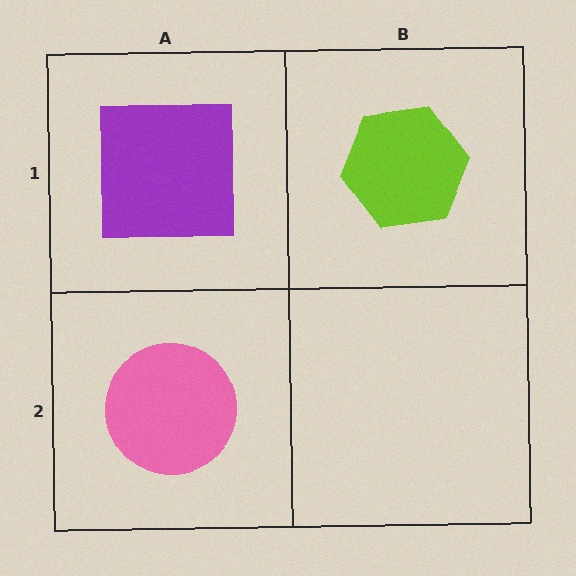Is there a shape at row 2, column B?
No, that cell is empty.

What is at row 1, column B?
A lime hexagon.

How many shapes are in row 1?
2 shapes.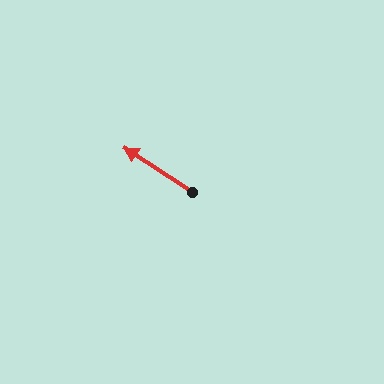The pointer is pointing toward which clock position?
Roughly 10 o'clock.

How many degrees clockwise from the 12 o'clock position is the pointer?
Approximately 303 degrees.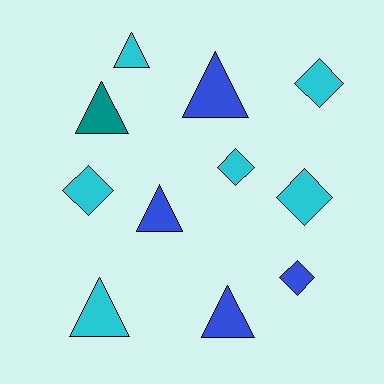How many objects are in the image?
There are 11 objects.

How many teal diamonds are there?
There are no teal diamonds.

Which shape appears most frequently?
Triangle, with 6 objects.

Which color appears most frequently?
Cyan, with 6 objects.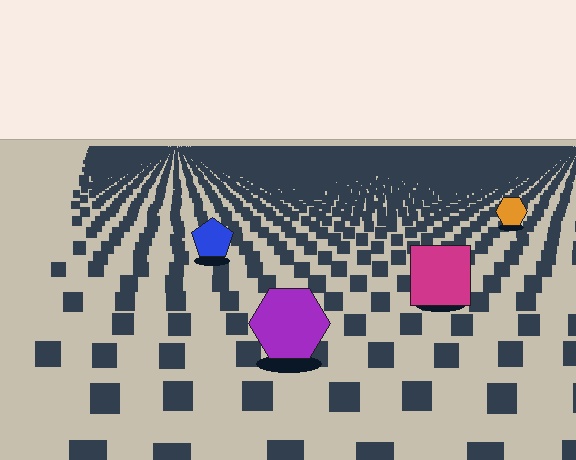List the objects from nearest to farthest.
From nearest to farthest: the purple hexagon, the magenta square, the blue pentagon, the orange hexagon.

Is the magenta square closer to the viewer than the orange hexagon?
Yes. The magenta square is closer — you can tell from the texture gradient: the ground texture is coarser near it.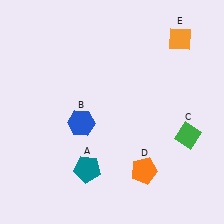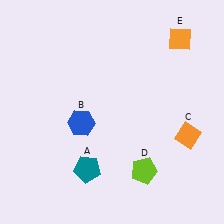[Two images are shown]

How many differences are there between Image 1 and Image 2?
There are 2 differences between the two images.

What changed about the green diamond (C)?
In Image 1, C is green. In Image 2, it changed to orange.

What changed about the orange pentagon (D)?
In Image 1, D is orange. In Image 2, it changed to lime.